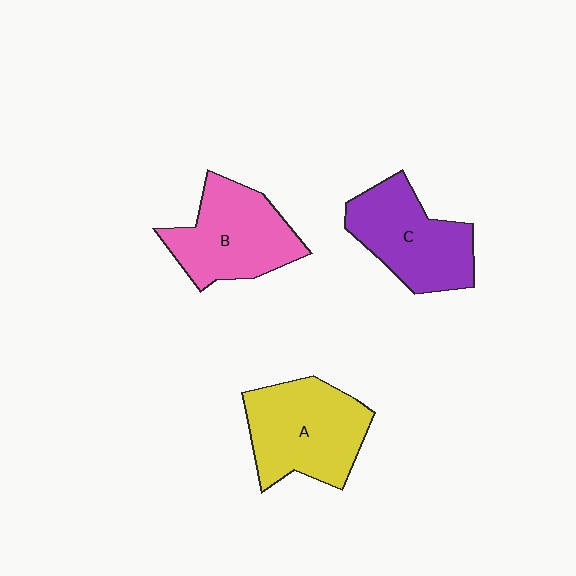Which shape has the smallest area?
Shape C (purple).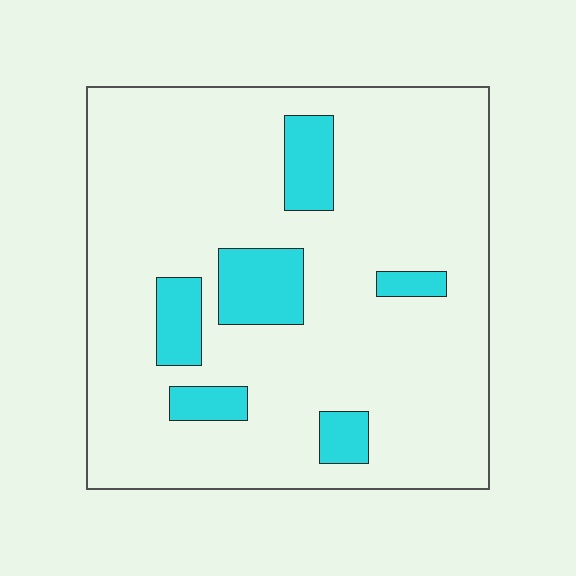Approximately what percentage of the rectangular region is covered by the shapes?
Approximately 15%.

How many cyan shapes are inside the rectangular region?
6.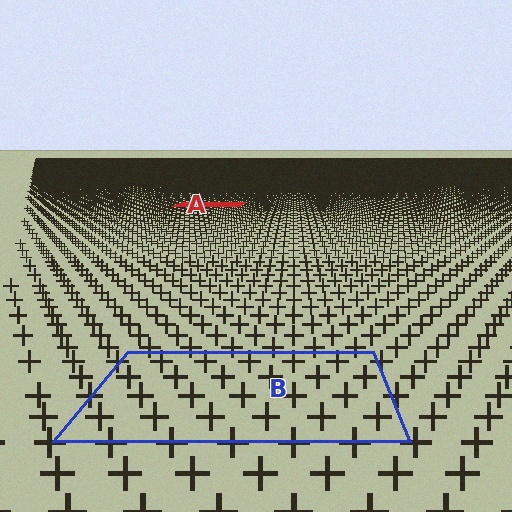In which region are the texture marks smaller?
The texture marks are smaller in region A, because it is farther away.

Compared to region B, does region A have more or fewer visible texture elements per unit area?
Region A has more texture elements per unit area — they are packed more densely because it is farther away.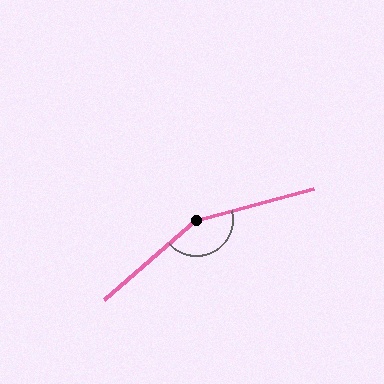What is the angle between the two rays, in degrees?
Approximately 154 degrees.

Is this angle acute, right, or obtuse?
It is obtuse.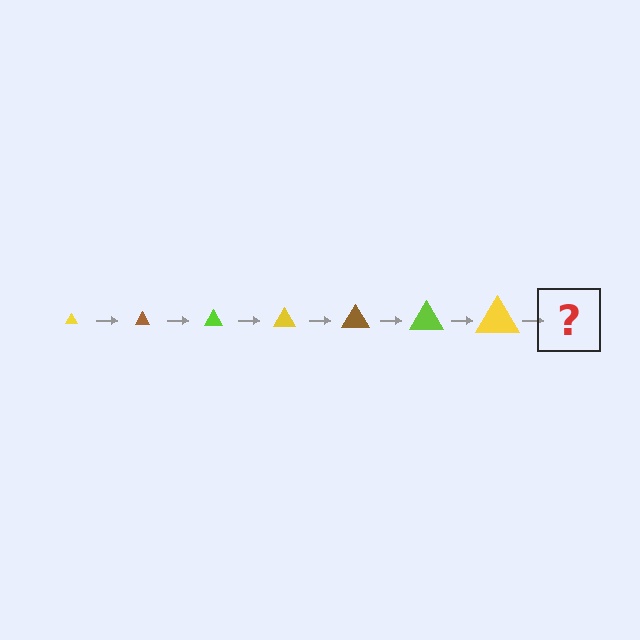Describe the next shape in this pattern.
It should be a brown triangle, larger than the previous one.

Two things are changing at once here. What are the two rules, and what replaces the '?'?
The two rules are that the triangle grows larger each step and the color cycles through yellow, brown, and lime. The '?' should be a brown triangle, larger than the previous one.